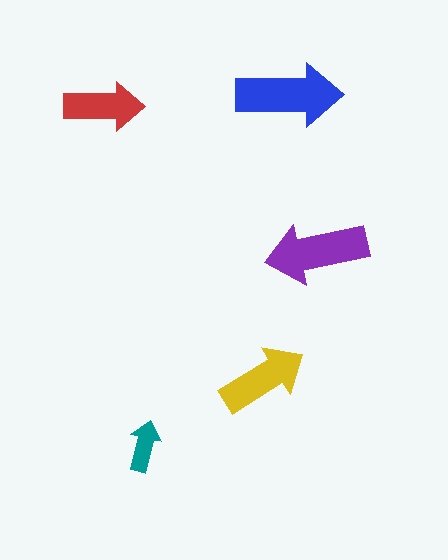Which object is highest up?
The blue arrow is topmost.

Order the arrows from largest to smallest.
the blue one, the purple one, the yellow one, the red one, the teal one.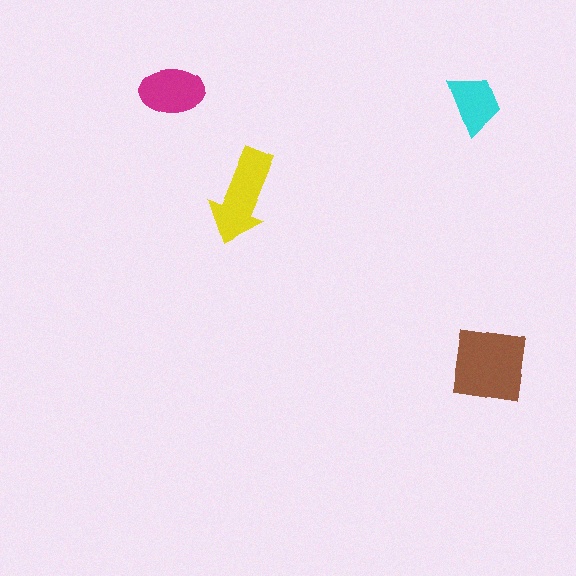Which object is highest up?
The magenta ellipse is topmost.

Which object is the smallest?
The cyan trapezoid.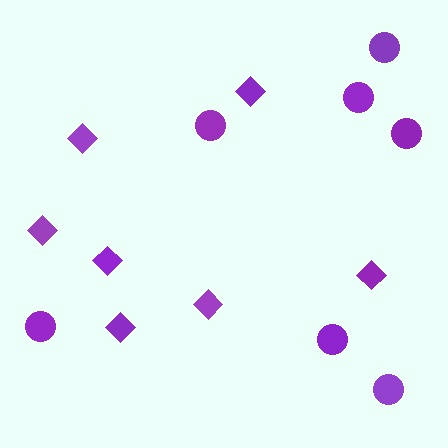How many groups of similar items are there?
There are 2 groups: one group of diamonds (7) and one group of circles (7).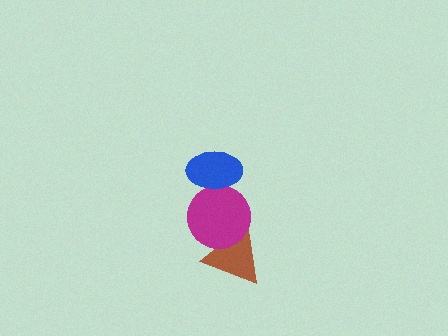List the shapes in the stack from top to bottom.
From top to bottom: the blue ellipse, the magenta circle, the brown triangle.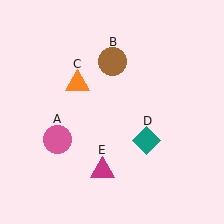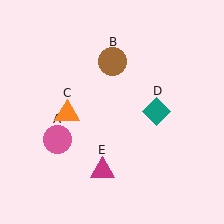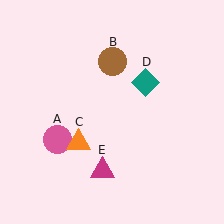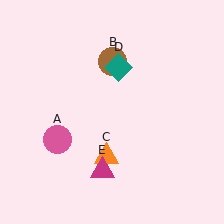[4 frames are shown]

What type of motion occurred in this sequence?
The orange triangle (object C), teal diamond (object D) rotated counterclockwise around the center of the scene.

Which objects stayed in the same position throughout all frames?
Pink circle (object A) and brown circle (object B) and magenta triangle (object E) remained stationary.